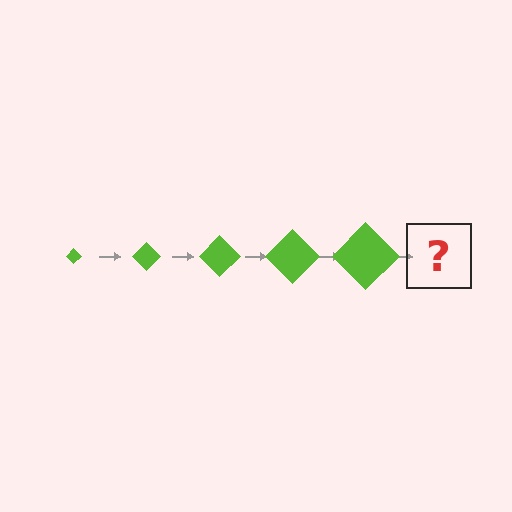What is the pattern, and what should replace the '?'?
The pattern is that the diamond gets progressively larger each step. The '?' should be a lime diamond, larger than the previous one.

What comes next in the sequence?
The next element should be a lime diamond, larger than the previous one.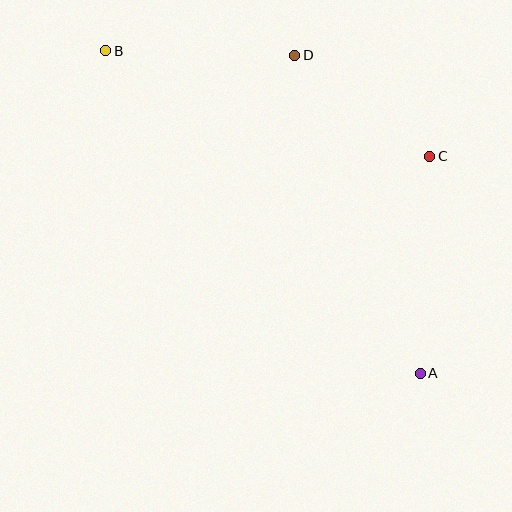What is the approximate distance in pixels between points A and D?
The distance between A and D is approximately 342 pixels.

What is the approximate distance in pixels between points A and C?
The distance between A and C is approximately 217 pixels.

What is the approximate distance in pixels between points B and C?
The distance between B and C is approximately 340 pixels.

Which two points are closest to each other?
Points C and D are closest to each other.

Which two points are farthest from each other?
Points A and B are farthest from each other.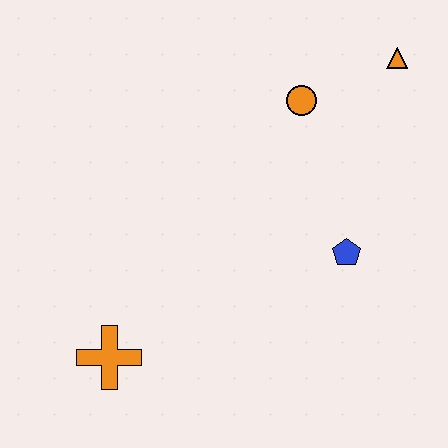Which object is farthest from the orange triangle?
The orange cross is farthest from the orange triangle.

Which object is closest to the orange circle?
The orange triangle is closest to the orange circle.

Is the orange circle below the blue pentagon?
No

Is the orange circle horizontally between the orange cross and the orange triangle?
Yes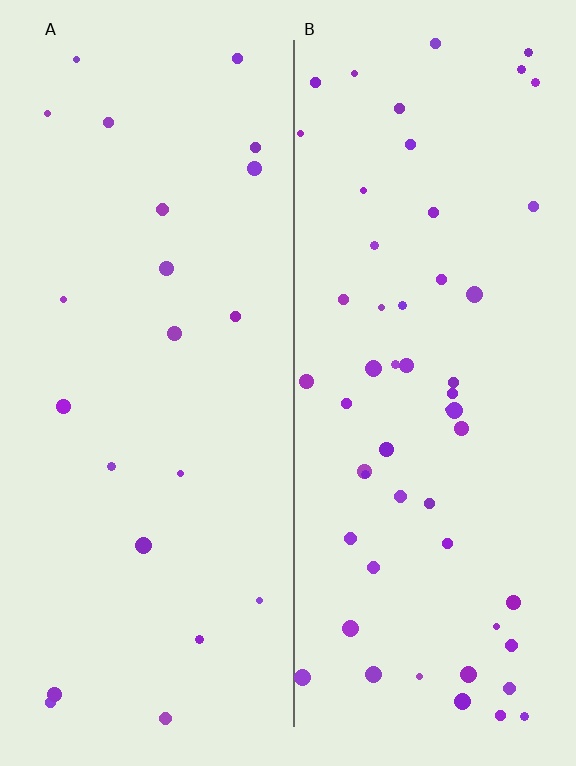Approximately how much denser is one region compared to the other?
Approximately 2.5× — region B over region A.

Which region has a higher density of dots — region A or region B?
B (the right).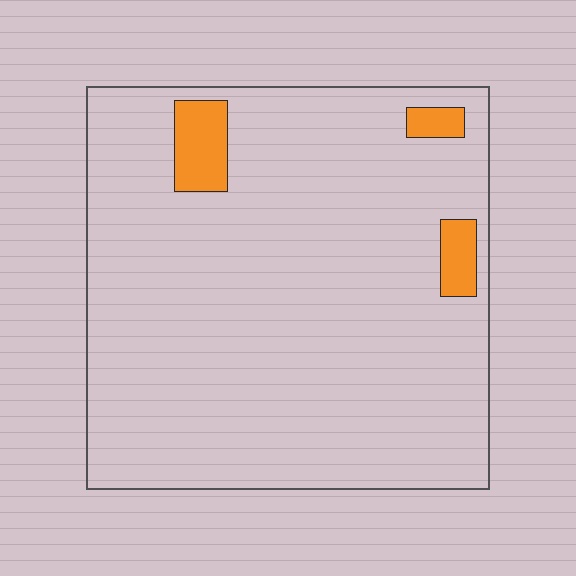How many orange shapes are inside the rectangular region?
3.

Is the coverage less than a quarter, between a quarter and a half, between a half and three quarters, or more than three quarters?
Less than a quarter.